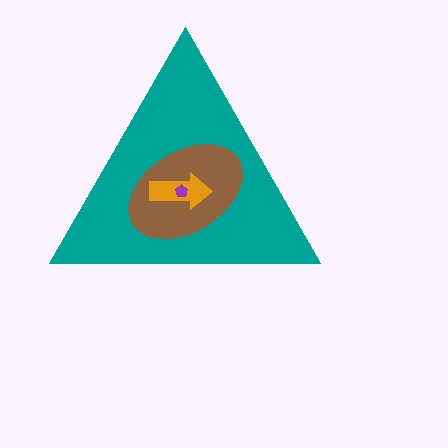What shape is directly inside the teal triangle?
The brown ellipse.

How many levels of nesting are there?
4.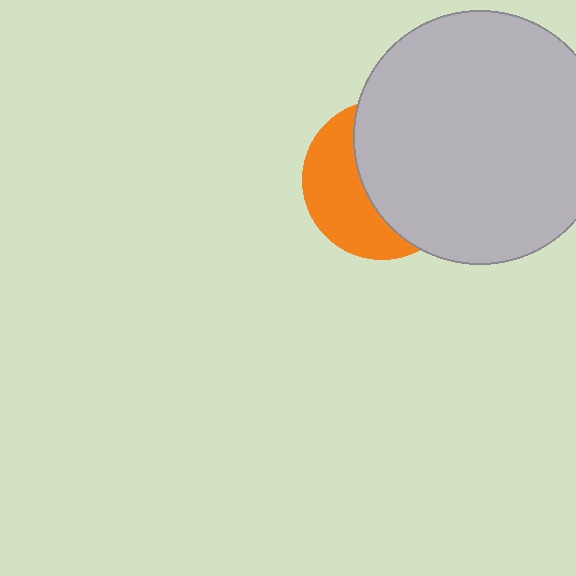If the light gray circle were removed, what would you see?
You would see the complete orange circle.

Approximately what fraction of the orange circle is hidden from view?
Roughly 59% of the orange circle is hidden behind the light gray circle.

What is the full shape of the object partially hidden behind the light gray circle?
The partially hidden object is an orange circle.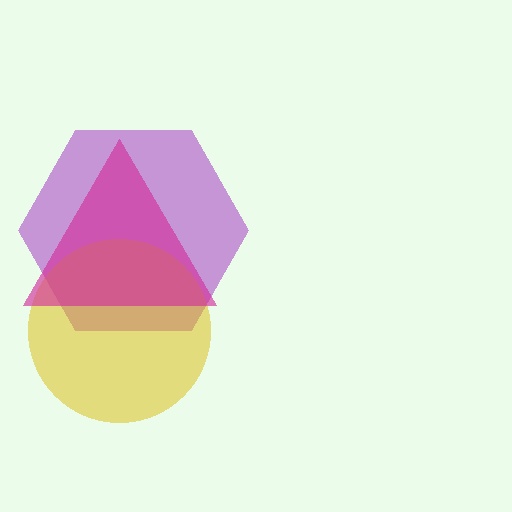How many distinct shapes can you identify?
There are 3 distinct shapes: a purple hexagon, a yellow circle, a magenta triangle.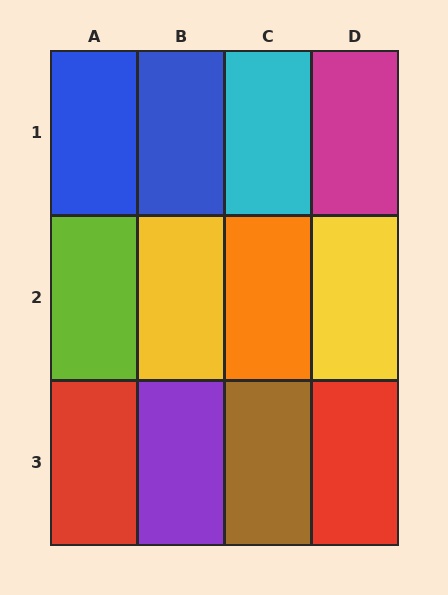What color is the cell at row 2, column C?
Orange.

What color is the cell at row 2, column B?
Yellow.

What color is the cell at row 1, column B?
Blue.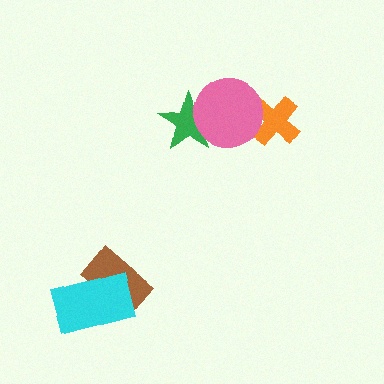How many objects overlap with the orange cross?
1 object overlaps with the orange cross.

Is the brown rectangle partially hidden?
Yes, it is partially covered by another shape.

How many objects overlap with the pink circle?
2 objects overlap with the pink circle.